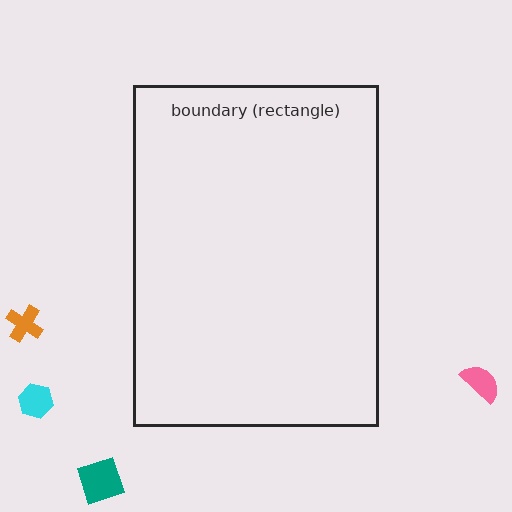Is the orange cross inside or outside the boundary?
Outside.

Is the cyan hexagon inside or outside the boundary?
Outside.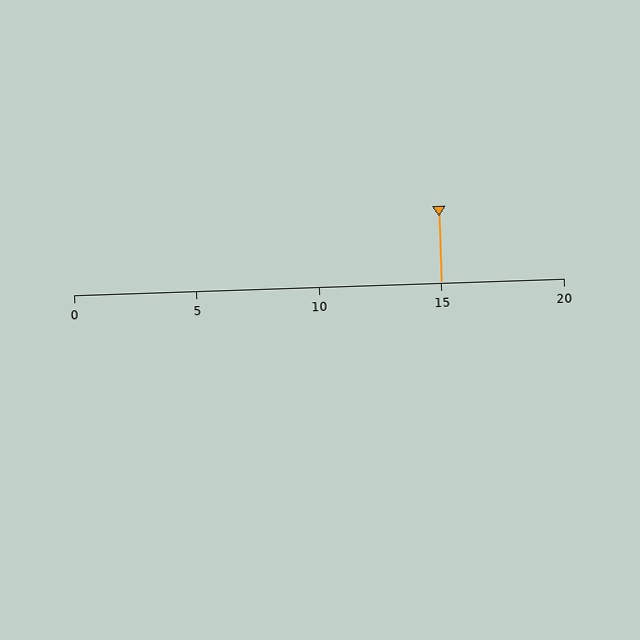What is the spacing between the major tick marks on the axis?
The major ticks are spaced 5 apart.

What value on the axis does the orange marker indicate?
The marker indicates approximately 15.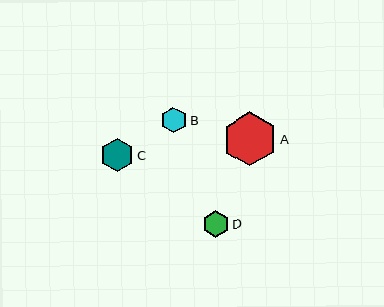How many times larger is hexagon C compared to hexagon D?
Hexagon C is approximately 1.3 times the size of hexagon D.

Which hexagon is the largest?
Hexagon A is the largest with a size of approximately 54 pixels.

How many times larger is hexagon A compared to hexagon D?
Hexagon A is approximately 2.0 times the size of hexagon D.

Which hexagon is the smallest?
Hexagon B is the smallest with a size of approximately 26 pixels.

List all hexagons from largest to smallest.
From largest to smallest: A, C, D, B.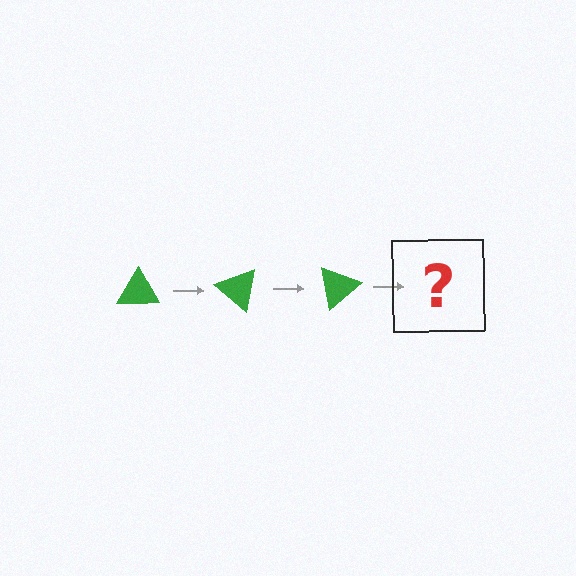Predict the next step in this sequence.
The next step is a green triangle rotated 120 degrees.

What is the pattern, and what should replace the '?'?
The pattern is that the triangle rotates 40 degrees each step. The '?' should be a green triangle rotated 120 degrees.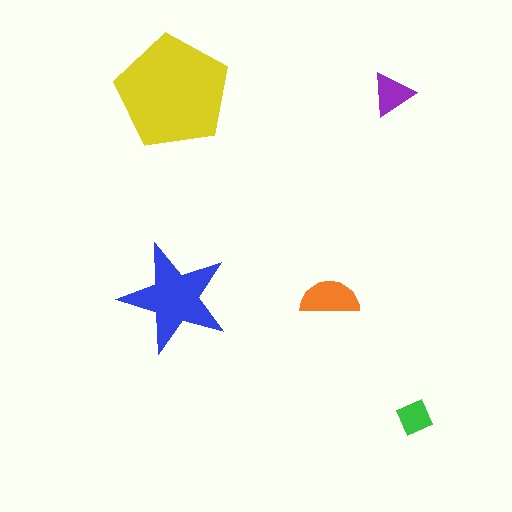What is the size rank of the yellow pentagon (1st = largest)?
1st.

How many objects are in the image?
There are 5 objects in the image.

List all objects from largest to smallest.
The yellow pentagon, the blue star, the orange semicircle, the purple triangle, the green diamond.